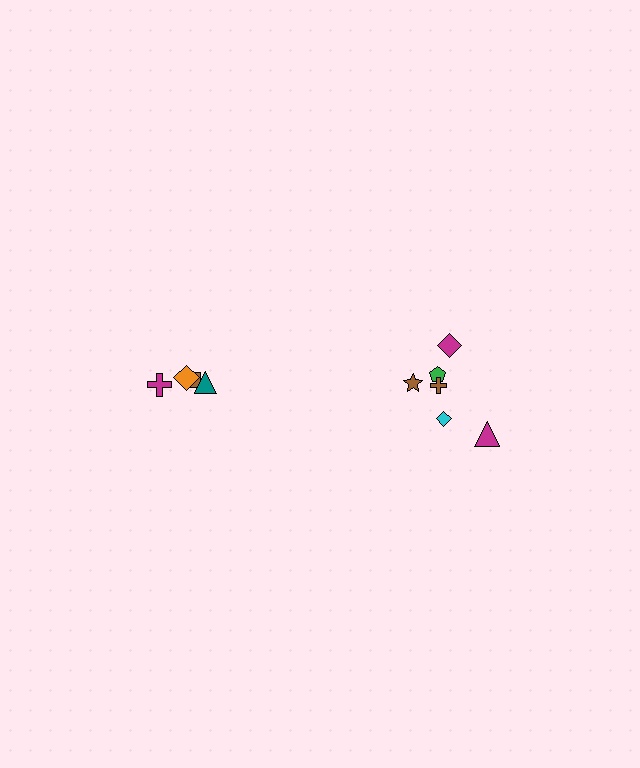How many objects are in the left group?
There are 4 objects.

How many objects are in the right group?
There are 6 objects.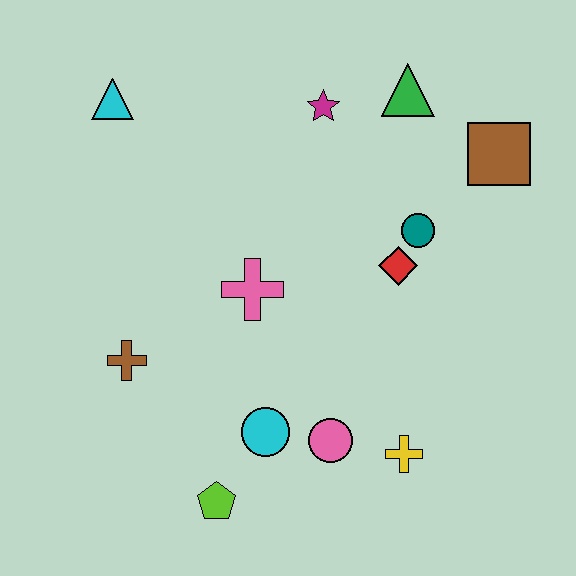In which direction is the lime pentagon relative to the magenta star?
The lime pentagon is below the magenta star.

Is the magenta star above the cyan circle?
Yes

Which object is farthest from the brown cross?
The brown square is farthest from the brown cross.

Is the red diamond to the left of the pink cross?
No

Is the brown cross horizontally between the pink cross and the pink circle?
No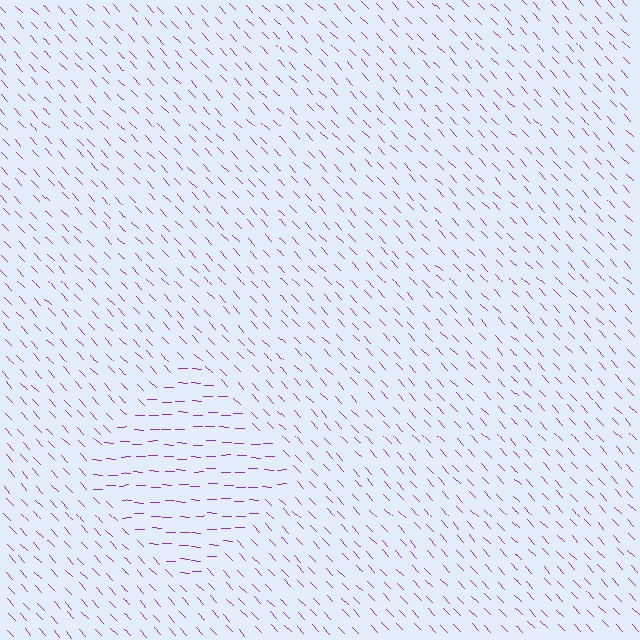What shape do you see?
I see a diamond.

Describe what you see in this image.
The image is filled with small purple line segments. A diamond region in the image has lines oriented differently from the surrounding lines, creating a visible texture boundary.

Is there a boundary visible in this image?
Yes, there is a texture boundary formed by a change in line orientation.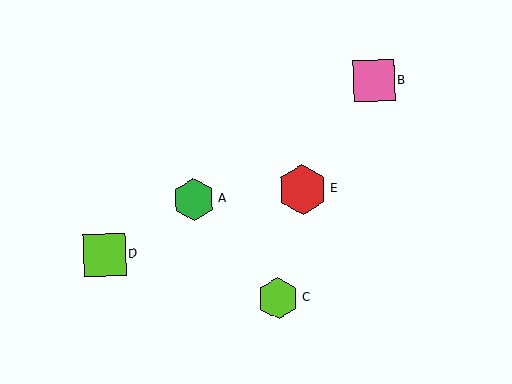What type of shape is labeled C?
Shape C is a lime hexagon.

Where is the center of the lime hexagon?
The center of the lime hexagon is at (278, 298).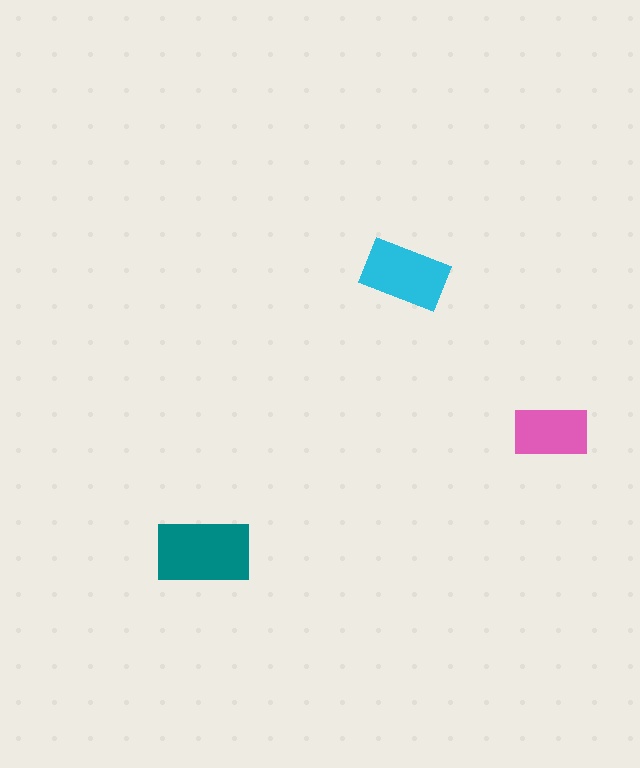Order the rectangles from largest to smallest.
the teal one, the cyan one, the pink one.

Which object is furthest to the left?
The teal rectangle is leftmost.